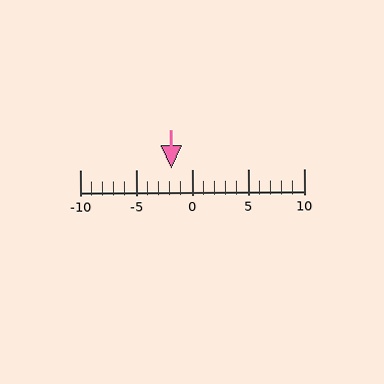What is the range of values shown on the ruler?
The ruler shows values from -10 to 10.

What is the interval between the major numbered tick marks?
The major tick marks are spaced 5 units apart.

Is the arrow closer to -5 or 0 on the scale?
The arrow is closer to 0.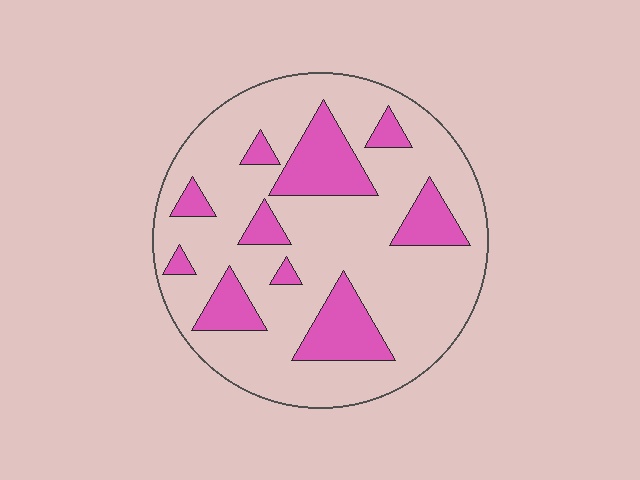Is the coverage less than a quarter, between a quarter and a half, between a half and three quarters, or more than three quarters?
Less than a quarter.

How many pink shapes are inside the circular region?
10.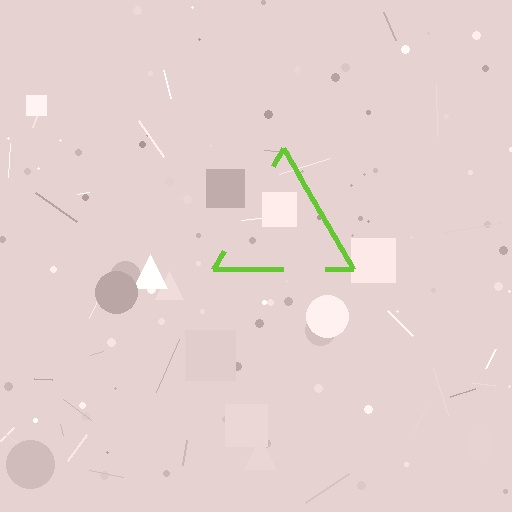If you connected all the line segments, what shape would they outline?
They would outline a triangle.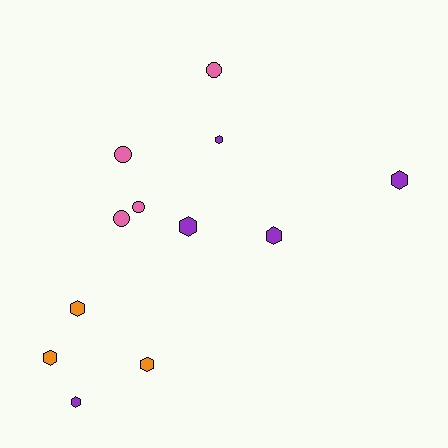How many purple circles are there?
There are no purple circles.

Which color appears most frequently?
Purple, with 5 objects.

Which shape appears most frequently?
Hexagon, with 8 objects.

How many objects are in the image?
There are 12 objects.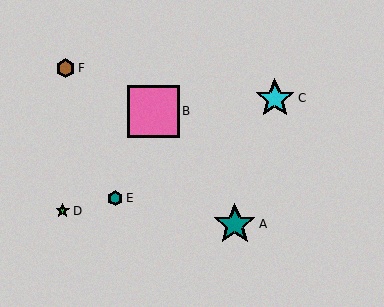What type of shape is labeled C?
Shape C is a cyan star.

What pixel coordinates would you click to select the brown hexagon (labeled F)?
Click at (65, 68) to select the brown hexagon F.